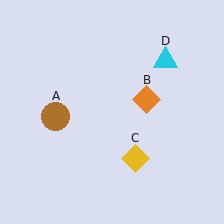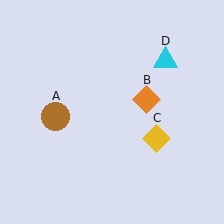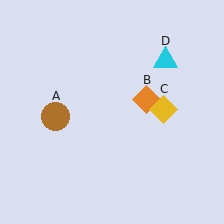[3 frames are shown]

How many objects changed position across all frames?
1 object changed position: yellow diamond (object C).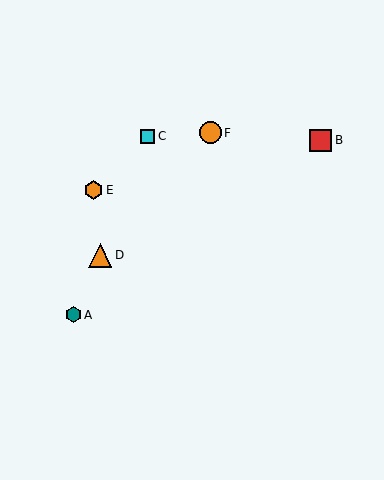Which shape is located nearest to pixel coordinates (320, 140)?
The red square (labeled B) at (321, 140) is nearest to that location.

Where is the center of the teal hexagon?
The center of the teal hexagon is at (73, 315).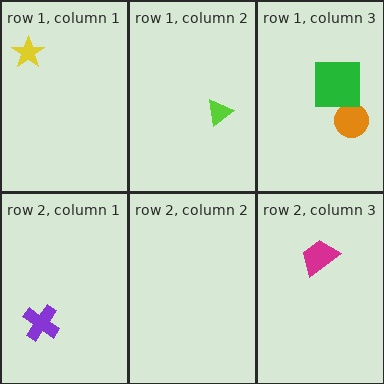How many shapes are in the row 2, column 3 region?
1.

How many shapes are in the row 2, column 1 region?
1.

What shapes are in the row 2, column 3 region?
The magenta trapezoid.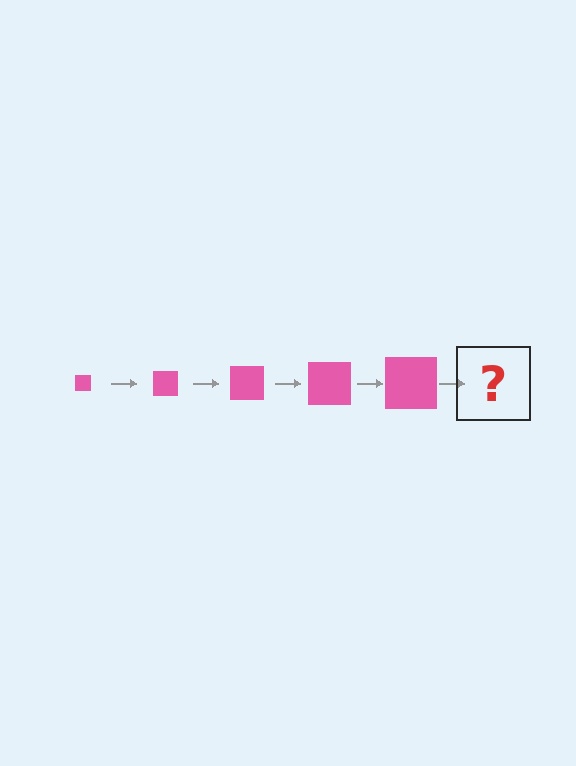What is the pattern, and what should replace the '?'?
The pattern is that the square gets progressively larger each step. The '?' should be a pink square, larger than the previous one.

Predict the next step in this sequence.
The next step is a pink square, larger than the previous one.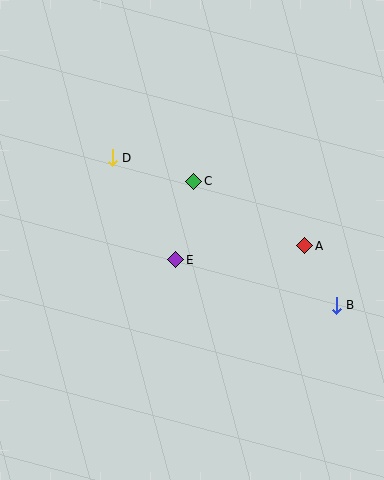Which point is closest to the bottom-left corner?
Point E is closest to the bottom-left corner.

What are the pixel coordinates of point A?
Point A is at (305, 246).